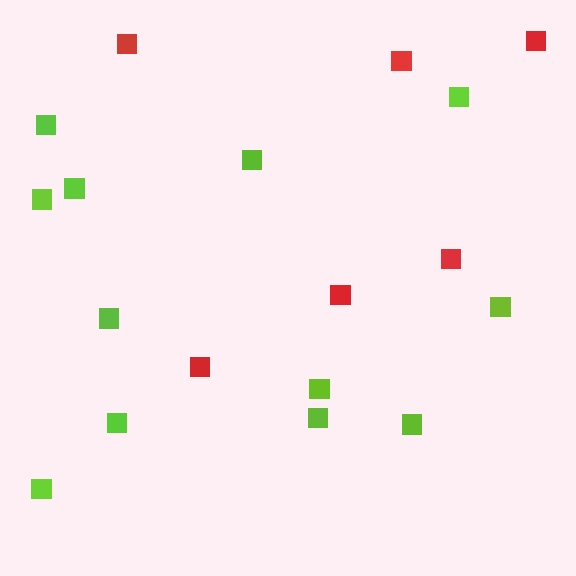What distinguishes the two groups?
There are 2 groups: one group of red squares (6) and one group of lime squares (12).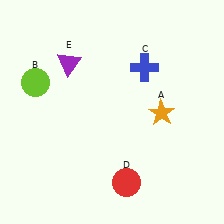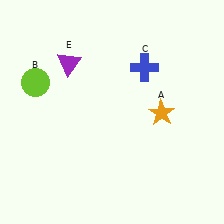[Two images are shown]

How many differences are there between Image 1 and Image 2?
There is 1 difference between the two images.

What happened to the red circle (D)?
The red circle (D) was removed in Image 2. It was in the bottom-right area of Image 1.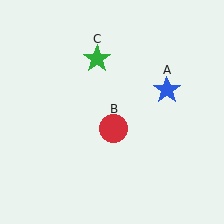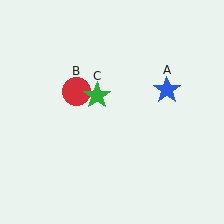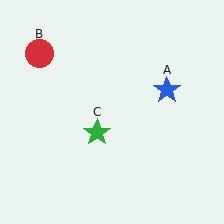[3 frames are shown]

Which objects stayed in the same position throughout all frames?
Blue star (object A) remained stationary.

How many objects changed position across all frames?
2 objects changed position: red circle (object B), green star (object C).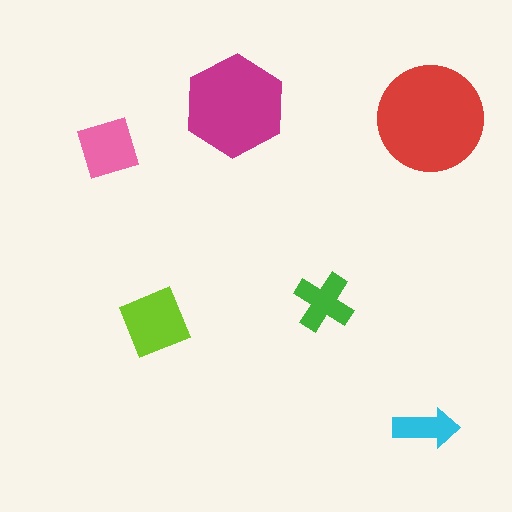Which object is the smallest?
The cyan arrow.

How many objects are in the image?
There are 6 objects in the image.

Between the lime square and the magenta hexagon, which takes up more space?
The magenta hexagon.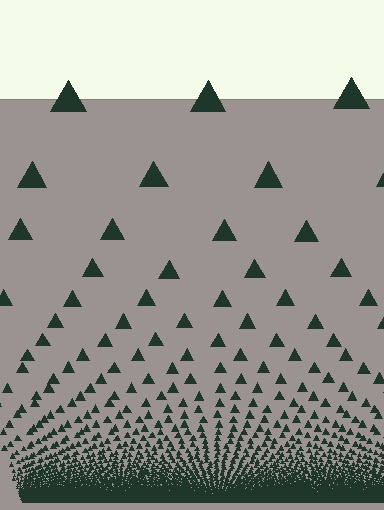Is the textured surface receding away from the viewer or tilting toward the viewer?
The surface appears to tilt toward the viewer. Texture elements get larger and sparser toward the top.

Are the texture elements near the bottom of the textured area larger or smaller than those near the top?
Smaller. The gradient is inverted — elements near the bottom are smaller and denser.